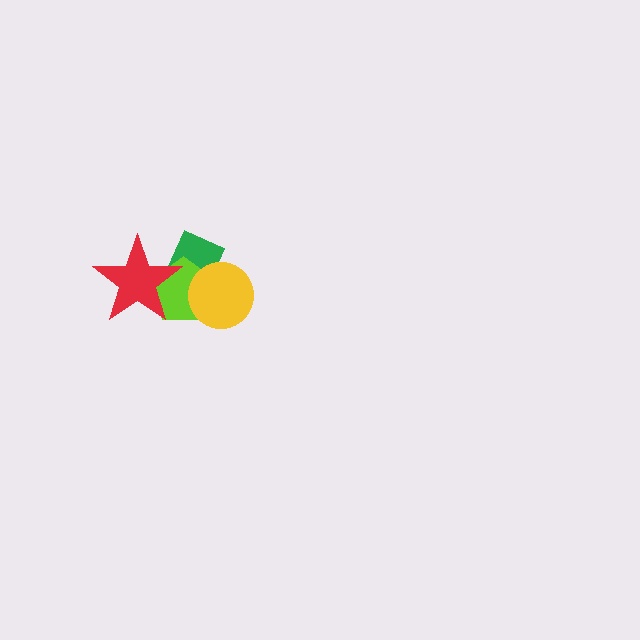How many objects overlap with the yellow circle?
2 objects overlap with the yellow circle.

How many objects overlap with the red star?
2 objects overlap with the red star.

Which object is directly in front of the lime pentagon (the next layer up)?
The yellow circle is directly in front of the lime pentagon.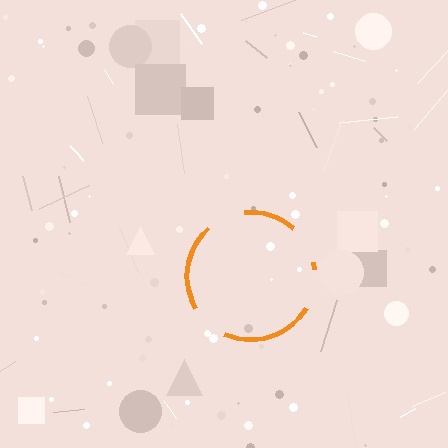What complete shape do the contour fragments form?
The contour fragments form a circle.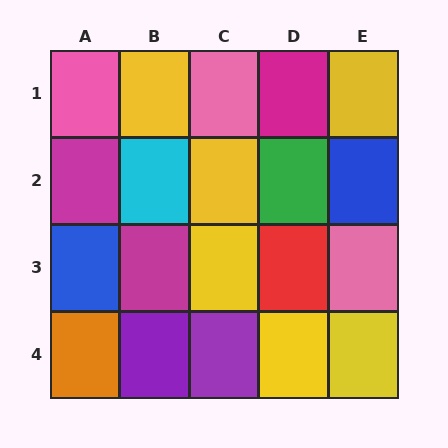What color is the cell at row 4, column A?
Orange.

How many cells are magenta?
3 cells are magenta.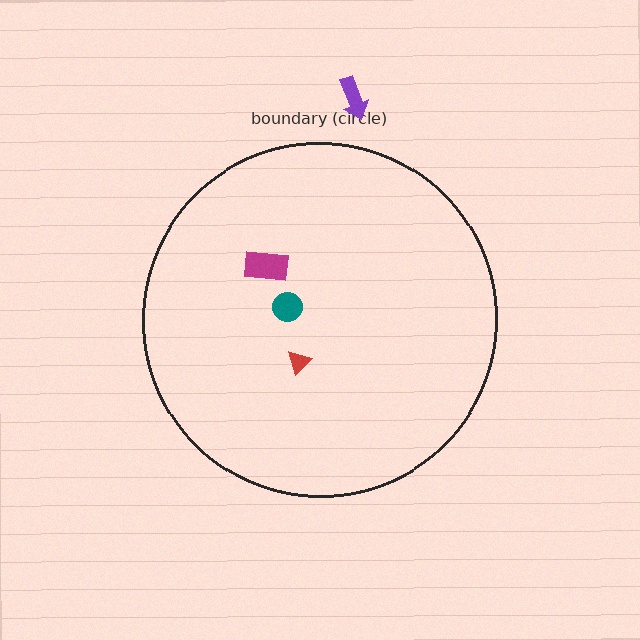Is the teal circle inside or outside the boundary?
Inside.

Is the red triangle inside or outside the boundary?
Inside.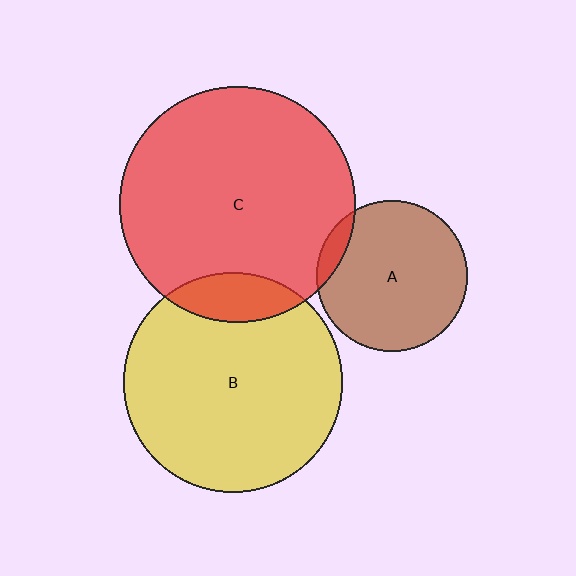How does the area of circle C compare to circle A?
Approximately 2.4 times.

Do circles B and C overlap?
Yes.